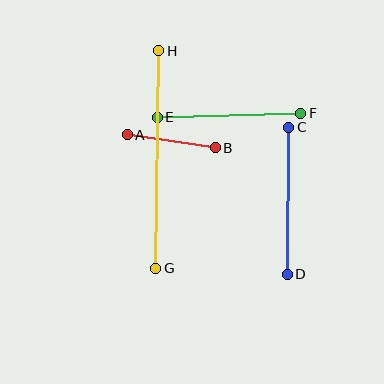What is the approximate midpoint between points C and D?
The midpoint is at approximately (288, 201) pixels.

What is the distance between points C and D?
The distance is approximately 147 pixels.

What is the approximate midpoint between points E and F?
The midpoint is at approximately (229, 115) pixels.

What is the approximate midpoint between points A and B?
The midpoint is at approximately (171, 141) pixels.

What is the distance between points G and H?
The distance is approximately 217 pixels.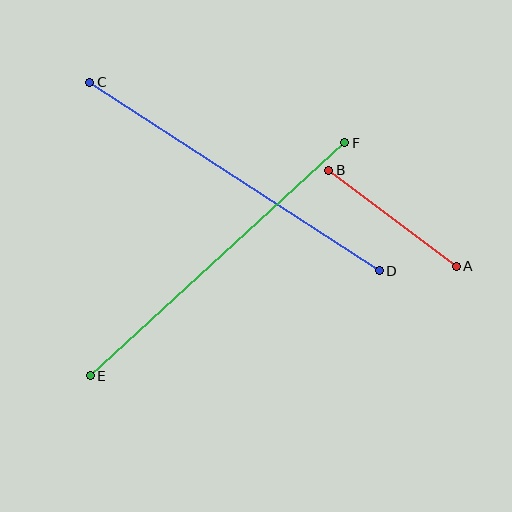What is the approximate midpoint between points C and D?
The midpoint is at approximately (235, 176) pixels.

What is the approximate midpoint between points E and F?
The midpoint is at approximately (217, 259) pixels.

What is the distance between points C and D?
The distance is approximately 346 pixels.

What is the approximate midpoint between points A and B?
The midpoint is at approximately (392, 218) pixels.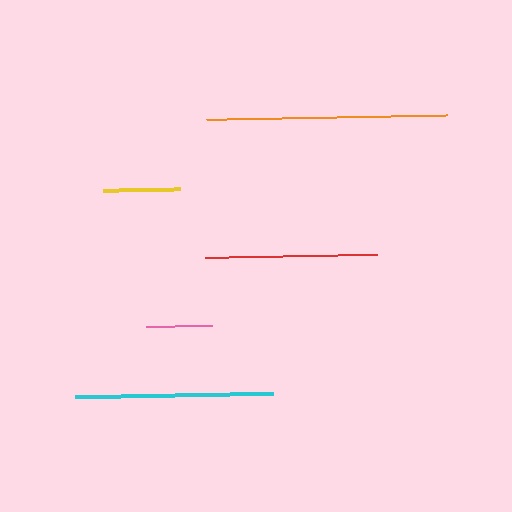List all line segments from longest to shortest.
From longest to shortest: orange, cyan, red, yellow, pink.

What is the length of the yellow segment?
The yellow segment is approximately 76 pixels long.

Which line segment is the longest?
The orange line is the longest at approximately 242 pixels.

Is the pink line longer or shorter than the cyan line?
The cyan line is longer than the pink line.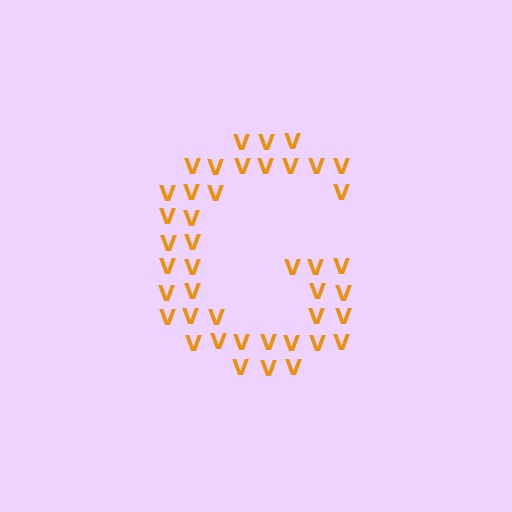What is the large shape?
The large shape is the letter G.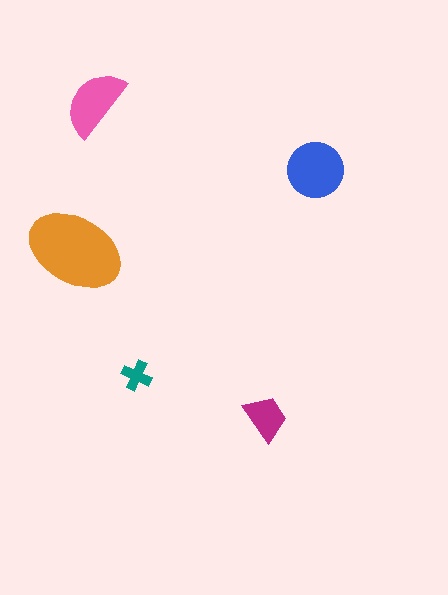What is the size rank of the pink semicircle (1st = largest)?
3rd.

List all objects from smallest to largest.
The teal cross, the magenta trapezoid, the pink semicircle, the blue circle, the orange ellipse.